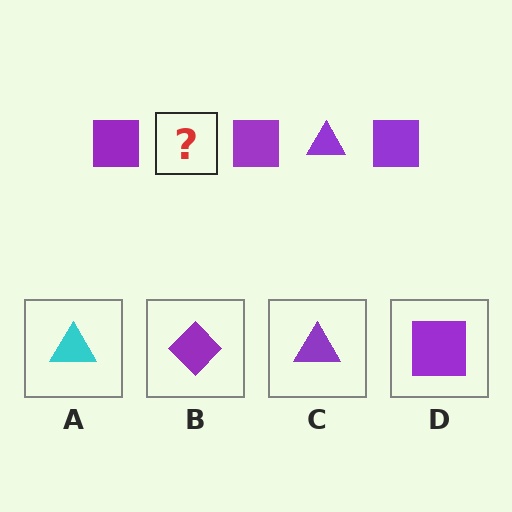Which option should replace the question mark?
Option C.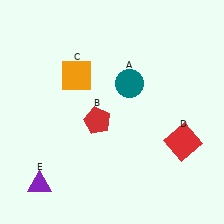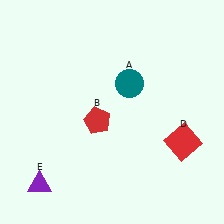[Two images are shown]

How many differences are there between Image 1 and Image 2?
There is 1 difference between the two images.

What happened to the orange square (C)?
The orange square (C) was removed in Image 2. It was in the top-left area of Image 1.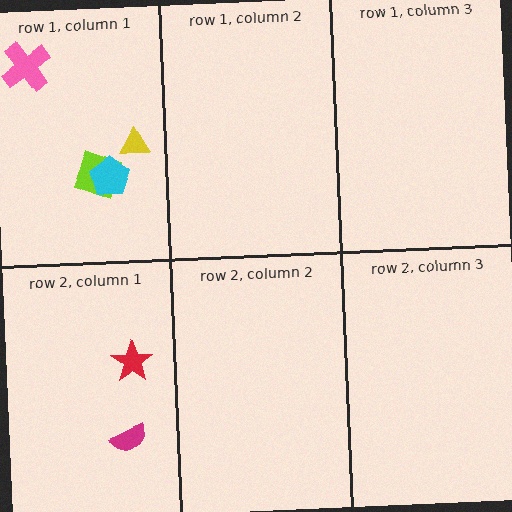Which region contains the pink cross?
The row 1, column 1 region.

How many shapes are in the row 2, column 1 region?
2.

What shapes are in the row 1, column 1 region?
The pink cross, the lime diamond, the cyan pentagon, the yellow triangle.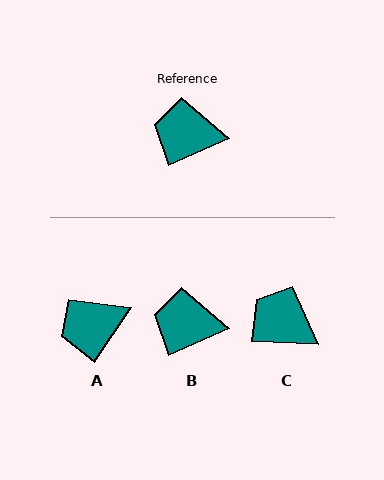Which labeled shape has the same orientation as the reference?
B.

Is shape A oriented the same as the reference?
No, it is off by about 33 degrees.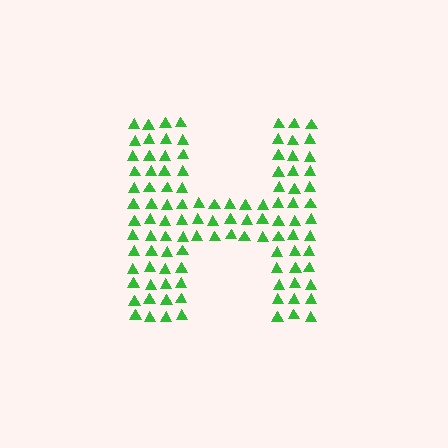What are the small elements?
The small elements are triangles.